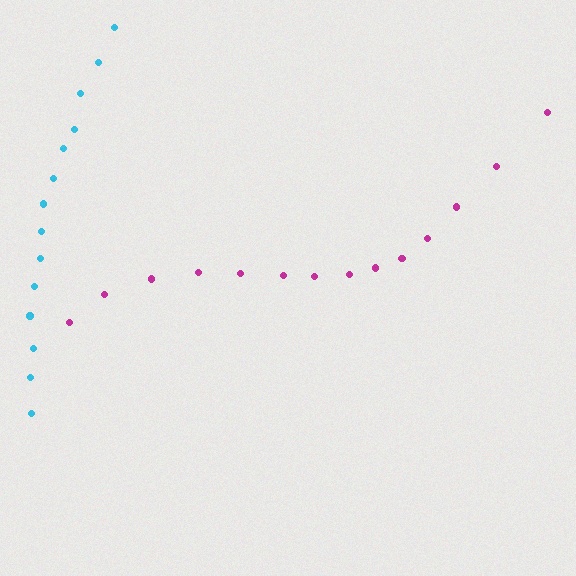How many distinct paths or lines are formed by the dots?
There are 2 distinct paths.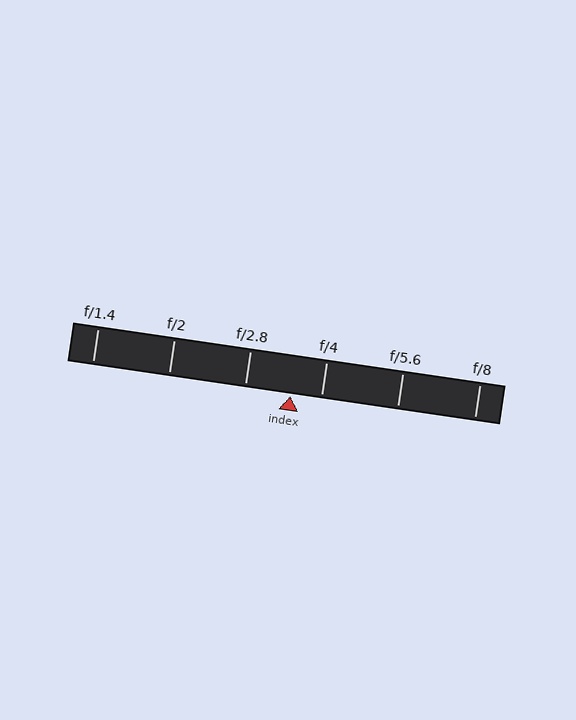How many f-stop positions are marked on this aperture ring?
There are 6 f-stop positions marked.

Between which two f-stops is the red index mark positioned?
The index mark is between f/2.8 and f/4.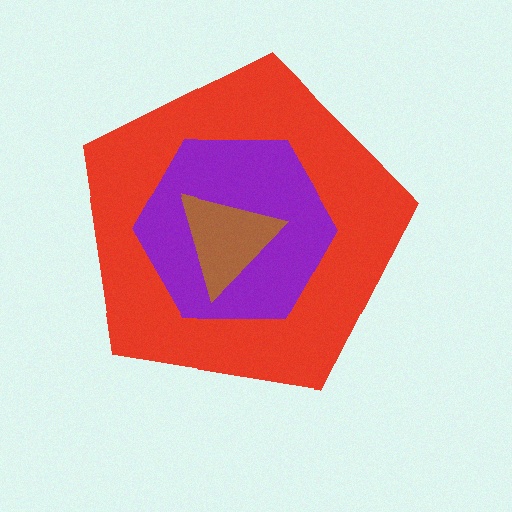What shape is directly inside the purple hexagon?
The brown triangle.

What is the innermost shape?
The brown triangle.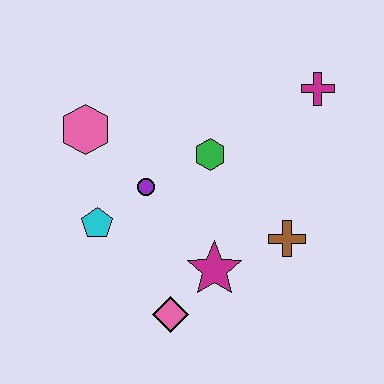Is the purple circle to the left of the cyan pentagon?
No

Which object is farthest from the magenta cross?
The pink diamond is farthest from the magenta cross.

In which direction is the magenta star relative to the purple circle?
The magenta star is below the purple circle.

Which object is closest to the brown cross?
The magenta star is closest to the brown cross.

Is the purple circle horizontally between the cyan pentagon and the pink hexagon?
No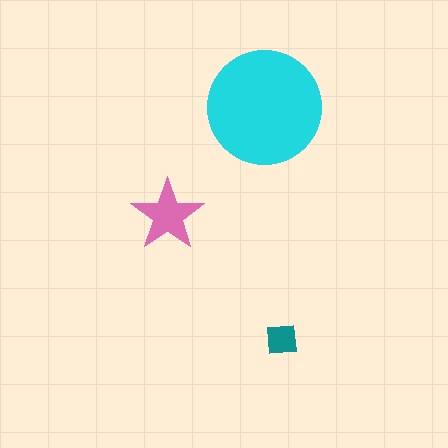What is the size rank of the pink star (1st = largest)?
2nd.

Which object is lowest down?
The teal square is bottommost.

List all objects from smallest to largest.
The teal square, the pink star, the cyan circle.